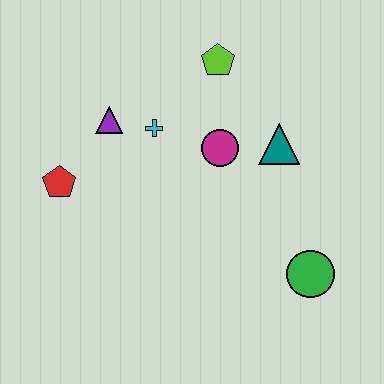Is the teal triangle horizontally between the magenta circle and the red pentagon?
No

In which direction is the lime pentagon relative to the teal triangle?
The lime pentagon is above the teal triangle.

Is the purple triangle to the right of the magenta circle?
No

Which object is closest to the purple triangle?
The cyan cross is closest to the purple triangle.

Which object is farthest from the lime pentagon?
The green circle is farthest from the lime pentagon.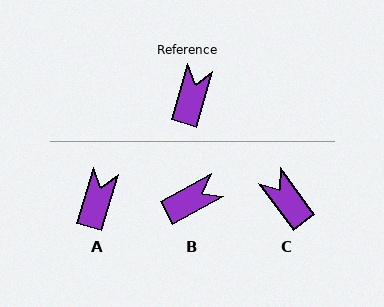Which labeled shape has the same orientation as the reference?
A.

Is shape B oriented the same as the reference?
No, it is off by about 45 degrees.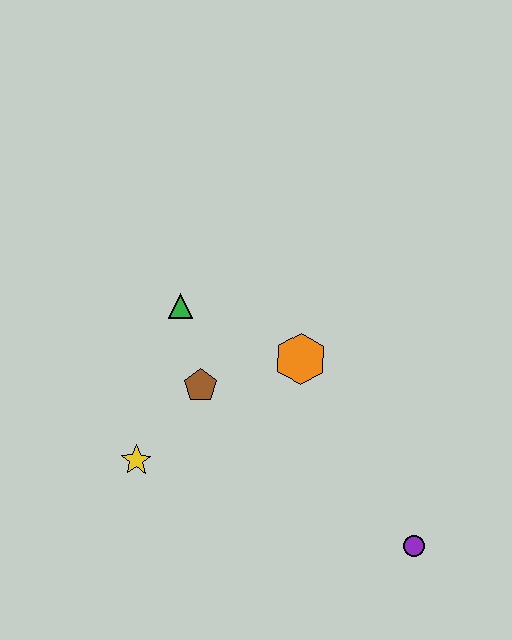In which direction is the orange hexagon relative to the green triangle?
The orange hexagon is to the right of the green triangle.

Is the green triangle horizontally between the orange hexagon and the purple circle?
No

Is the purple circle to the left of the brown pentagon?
No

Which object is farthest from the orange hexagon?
The purple circle is farthest from the orange hexagon.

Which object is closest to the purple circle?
The orange hexagon is closest to the purple circle.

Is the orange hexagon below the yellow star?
No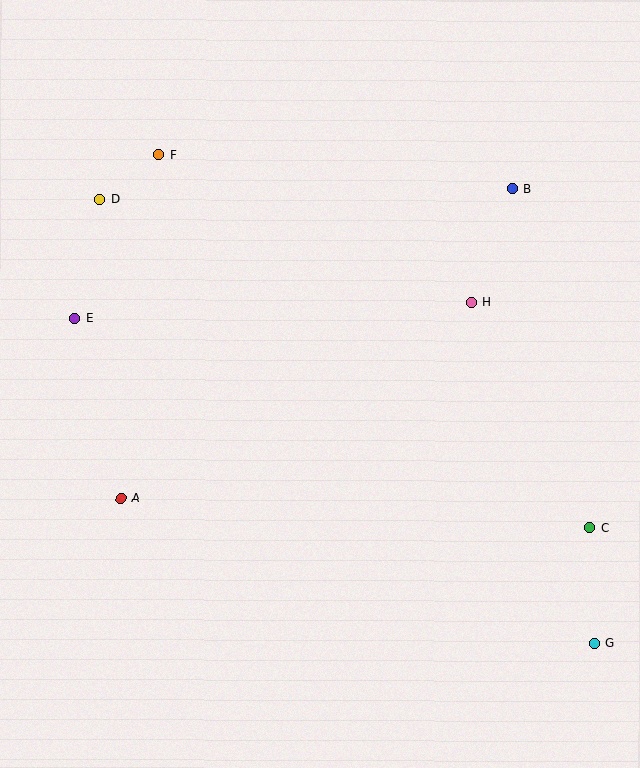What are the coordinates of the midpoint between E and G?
The midpoint between E and G is at (334, 481).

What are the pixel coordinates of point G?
Point G is at (594, 643).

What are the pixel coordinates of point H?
Point H is at (472, 302).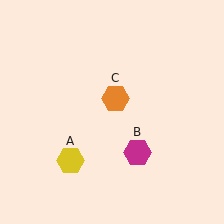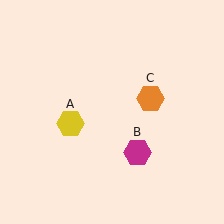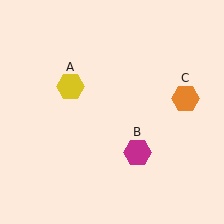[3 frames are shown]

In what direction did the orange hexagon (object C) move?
The orange hexagon (object C) moved right.